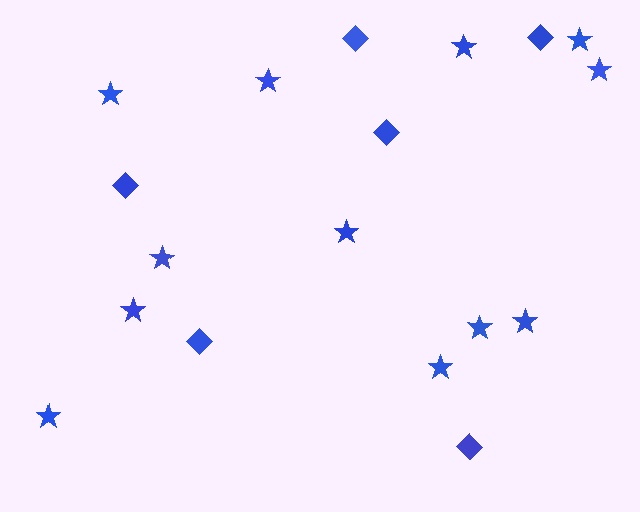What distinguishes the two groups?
There are 2 groups: one group of stars (12) and one group of diamonds (6).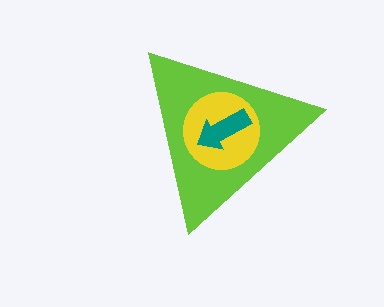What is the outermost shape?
The lime triangle.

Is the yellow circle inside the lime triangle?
Yes.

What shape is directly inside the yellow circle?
The teal arrow.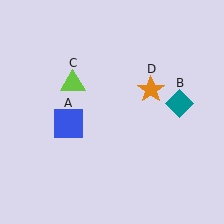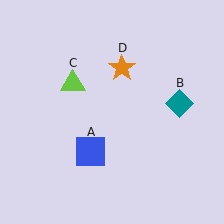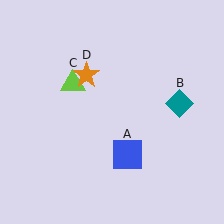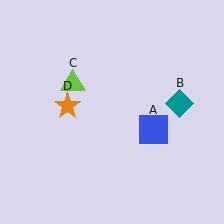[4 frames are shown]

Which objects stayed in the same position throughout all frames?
Teal diamond (object B) and lime triangle (object C) remained stationary.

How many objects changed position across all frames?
2 objects changed position: blue square (object A), orange star (object D).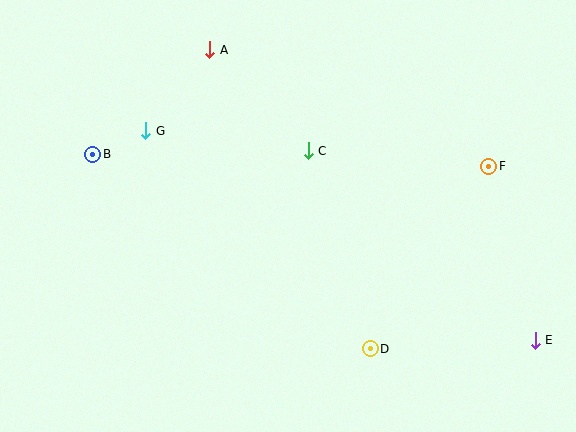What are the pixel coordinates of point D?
Point D is at (370, 349).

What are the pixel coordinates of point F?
Point F is at (489, 166).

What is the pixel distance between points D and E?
The distance between D and E is 165 pixels.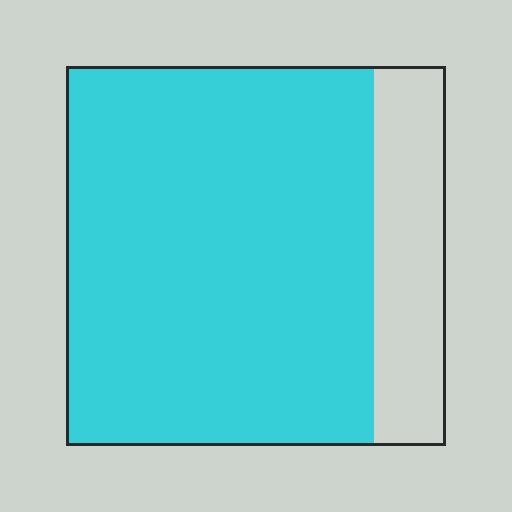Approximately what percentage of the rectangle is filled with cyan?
Approximately 80%.